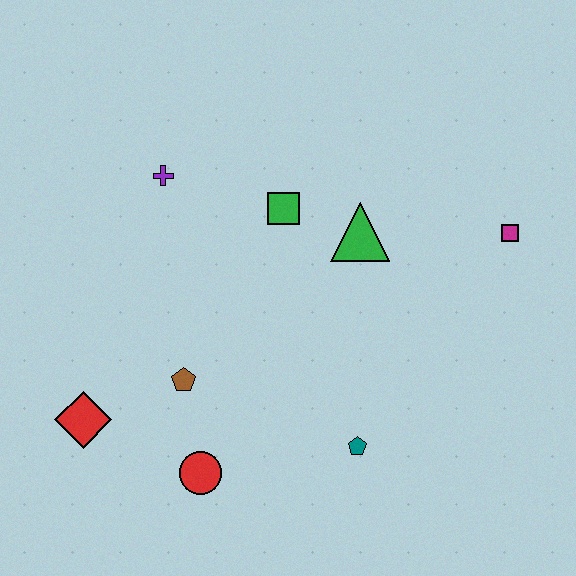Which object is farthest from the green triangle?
The red diamond is farthest from the green triangle.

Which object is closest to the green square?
The green triangle is closest to the green square.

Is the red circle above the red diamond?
No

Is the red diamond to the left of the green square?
Yes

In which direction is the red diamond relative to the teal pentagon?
The red diamond is to the left of the teal pentagon.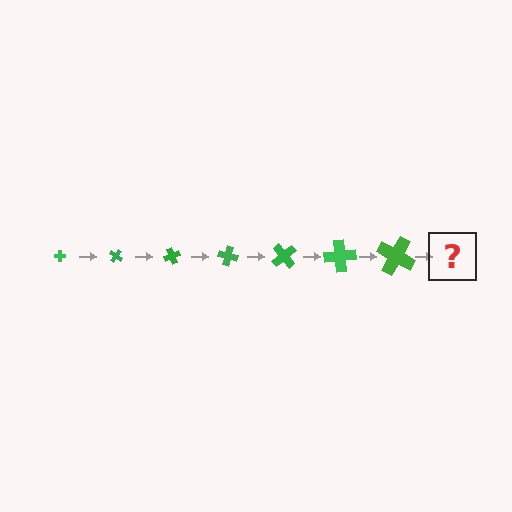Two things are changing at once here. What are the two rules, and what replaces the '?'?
The two rules are that the cross grows larger each step and it rotates 35 degrees each step. The '?' should be a cross, larger than the previous one and rotated 245 degrees from the start.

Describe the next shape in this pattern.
It should be a cross, larger than the previous one and rotated 245 degrees from the start.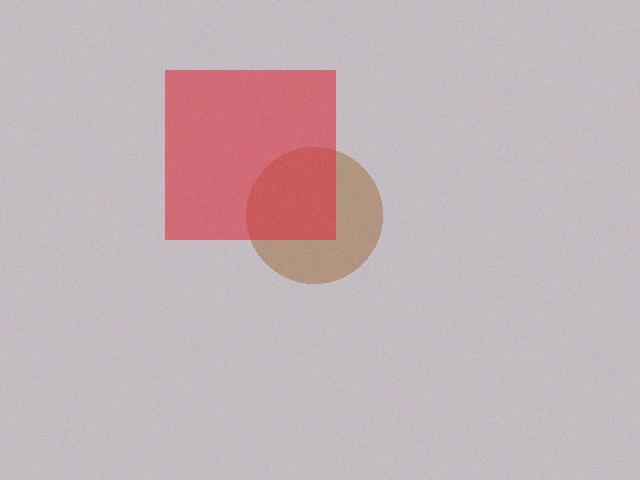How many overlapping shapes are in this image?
There are 2 overlapping shapes in the image.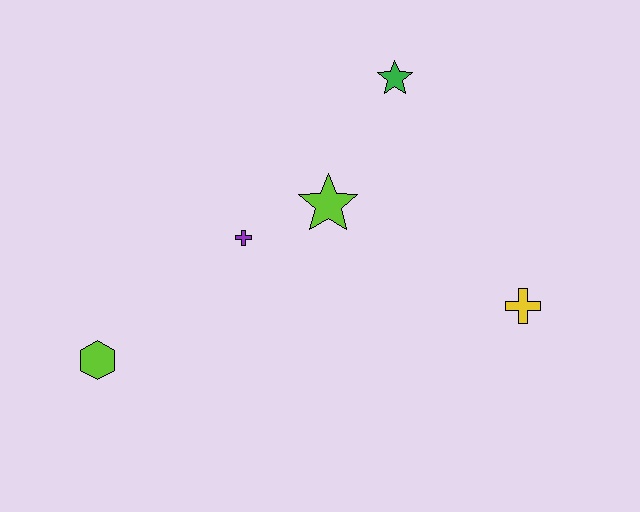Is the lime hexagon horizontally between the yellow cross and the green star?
No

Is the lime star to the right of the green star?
No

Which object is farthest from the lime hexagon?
The yellow cross is farthest from the lime hexagon.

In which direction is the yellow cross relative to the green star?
The yellow cross is below the green star.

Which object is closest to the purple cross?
The lime star is closest to the purple cross.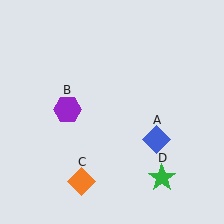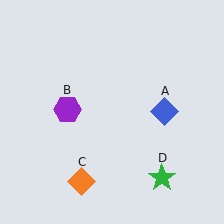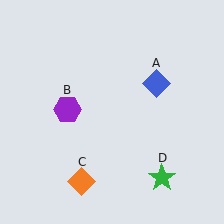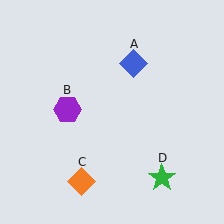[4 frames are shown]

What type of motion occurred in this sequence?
The blue diamond (object A) rotated counterclockwise around the center of the scene.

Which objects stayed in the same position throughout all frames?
Purple hexagon (object B) and orange diamond (object C) and green star (object D) remained stationary.